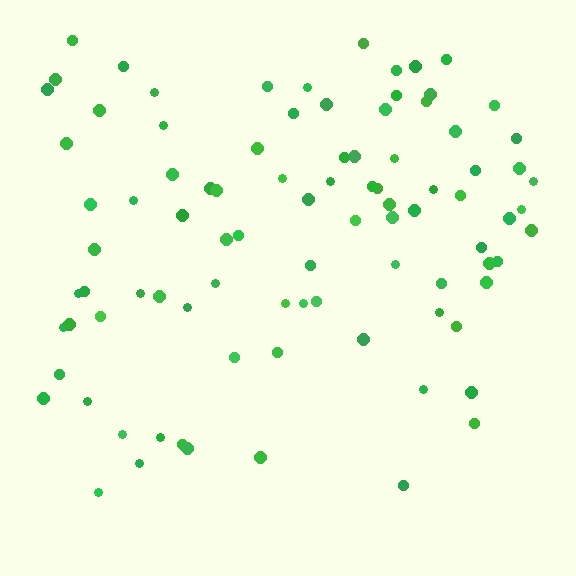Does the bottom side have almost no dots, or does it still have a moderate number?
Still a moderate number, just noticeably fewer than the top.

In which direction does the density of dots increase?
From bottom to top, with the top side densest.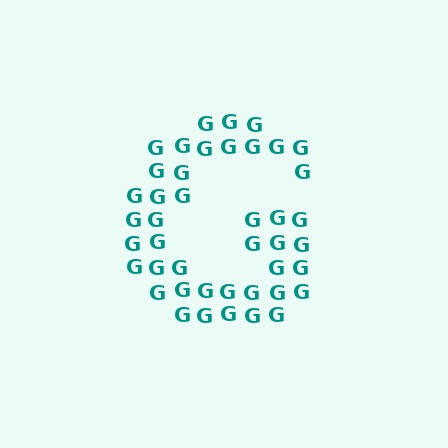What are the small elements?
The small elements are letter G's.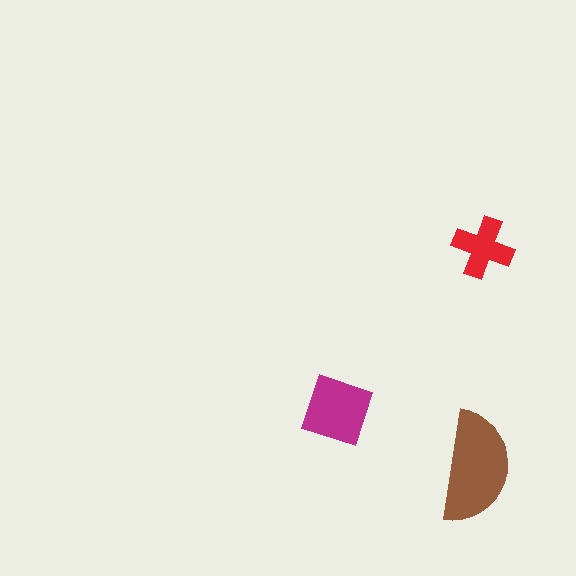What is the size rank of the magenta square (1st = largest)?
2nd.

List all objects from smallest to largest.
The red cross, the magenta square, the brown semicircle.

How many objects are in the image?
There are 3 objects in the image.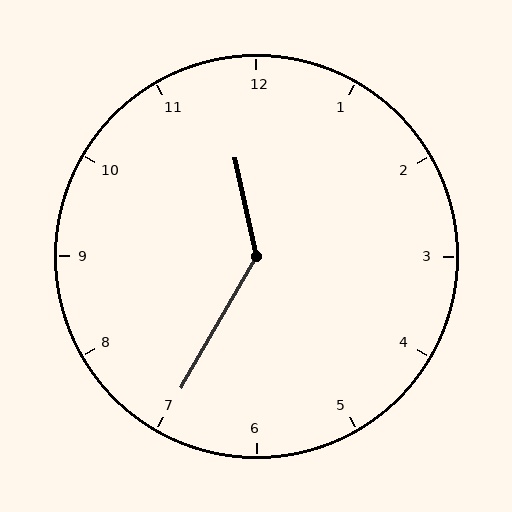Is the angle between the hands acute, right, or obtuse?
It is obtuse.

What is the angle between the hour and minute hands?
Approximately 138 degrees.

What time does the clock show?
11:35.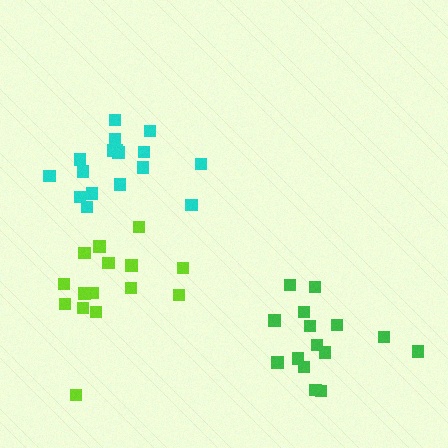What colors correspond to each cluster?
The clusters are colored: lime, cyan, green.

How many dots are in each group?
Group 1: 15 dots, Group 2: 17 dots, Group 3: 16 dots (48 total).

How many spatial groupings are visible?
There are 3 spatial groupings.